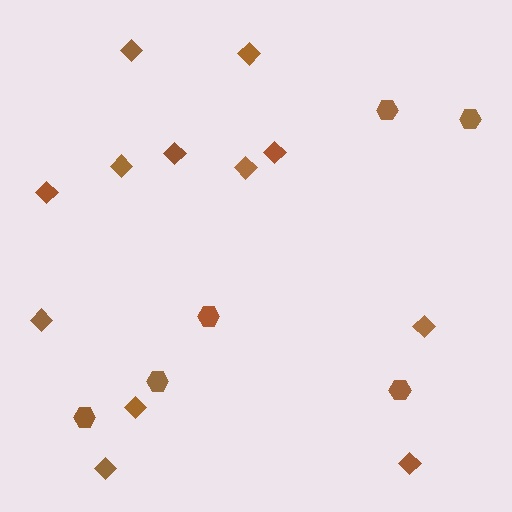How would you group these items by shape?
There are 2 groups: one group of hexagons (6) and one group of diamonds (12).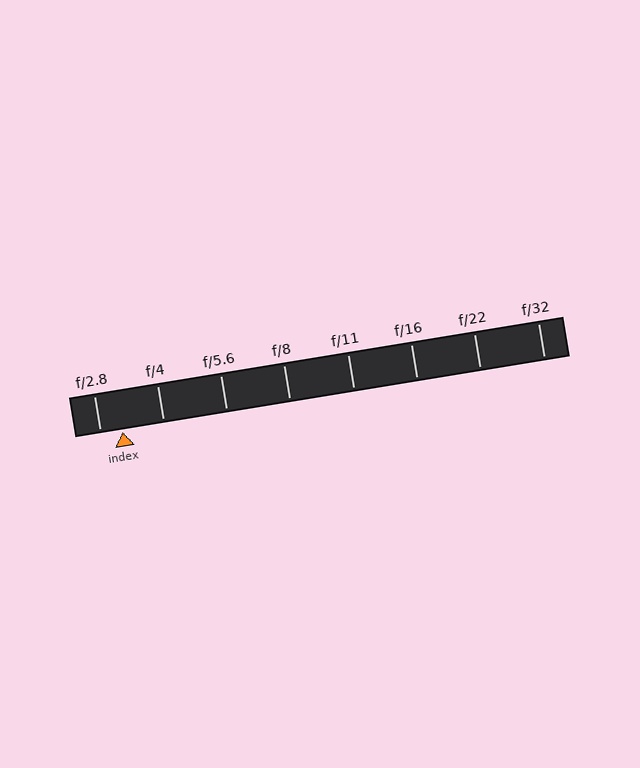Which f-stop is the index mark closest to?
The index mark is closest to f/2.8.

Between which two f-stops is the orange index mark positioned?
The index mark is between f/2.8 and f/4.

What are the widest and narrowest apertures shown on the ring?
The widest aperture shown is f/2.8 and the narrowest is f/32.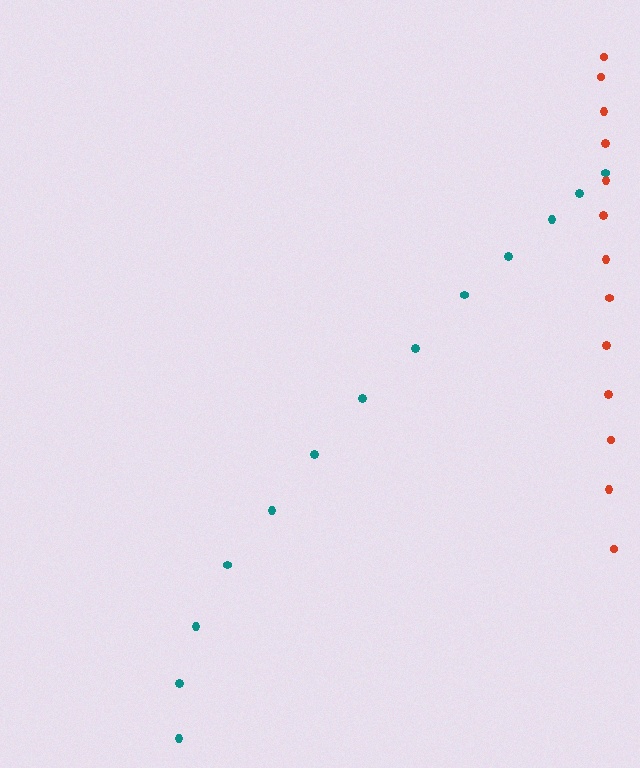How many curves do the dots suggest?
There are 2 distinct paths.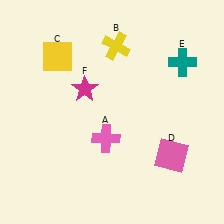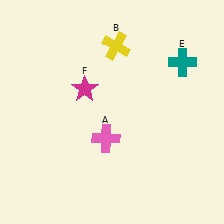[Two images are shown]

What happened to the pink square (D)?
The pink square (D) was removed in Image 2. It was in the bottom-right area of Image 1.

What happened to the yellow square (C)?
The yellow square (C) was removed in Image 2. It was in the top-left area of Image 1.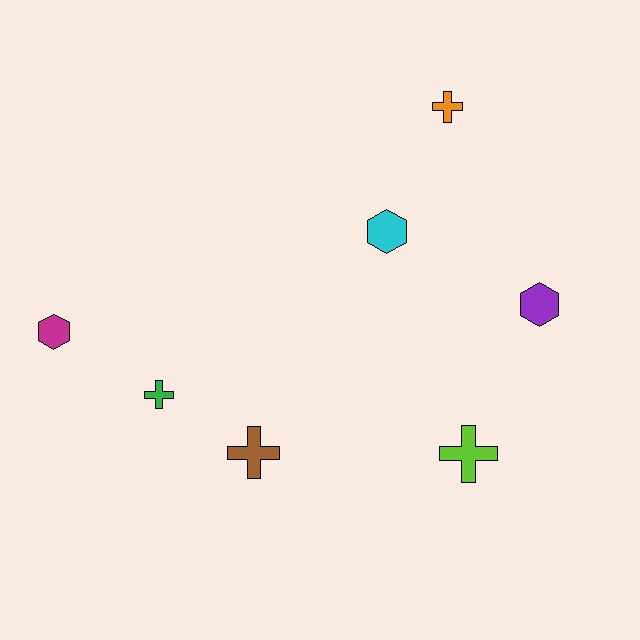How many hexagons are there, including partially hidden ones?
There are 3 hexagons.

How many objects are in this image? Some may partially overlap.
There are 7 objects.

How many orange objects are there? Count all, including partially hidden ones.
There is 1 orange object.